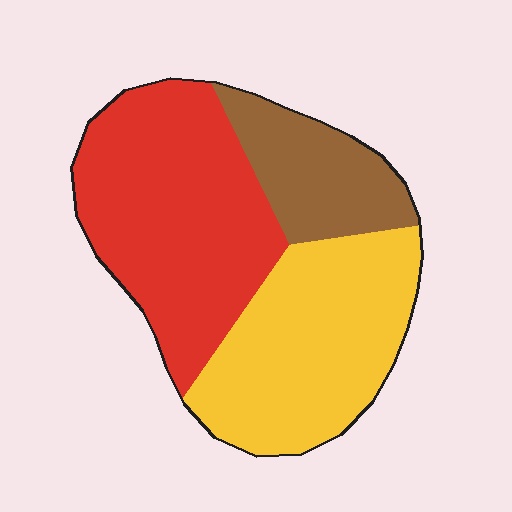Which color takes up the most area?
Red, at roughly 45%.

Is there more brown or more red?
Red.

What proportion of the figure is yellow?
Yellow takes up about three eighths (3/8) of the figure.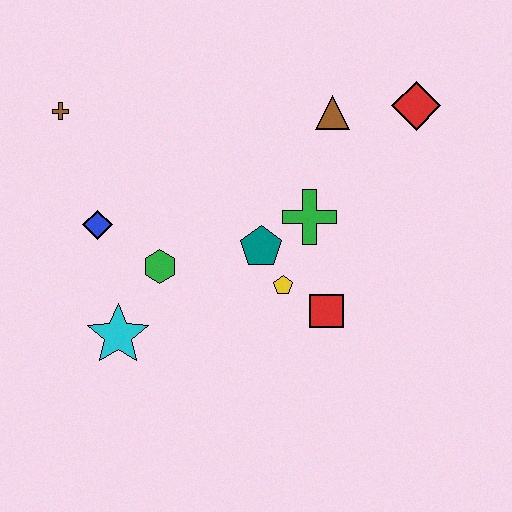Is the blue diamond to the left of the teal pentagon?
Yes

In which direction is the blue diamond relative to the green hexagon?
The blue diamond is to the left of the green hexagon.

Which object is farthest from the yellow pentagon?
The brown cross is farthest from the yellow pentagon.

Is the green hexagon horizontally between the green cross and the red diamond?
No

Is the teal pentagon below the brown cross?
Yes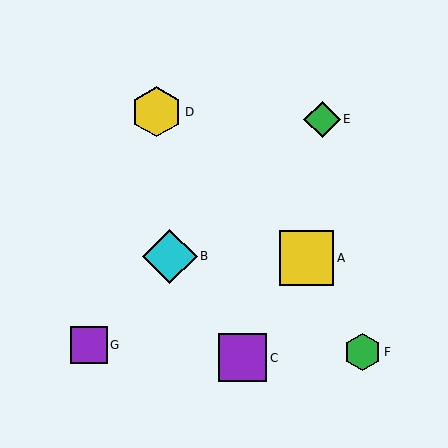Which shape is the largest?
The cyan diamond (labeled B) is the largest.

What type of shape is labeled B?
Shape B is a cyan diamond.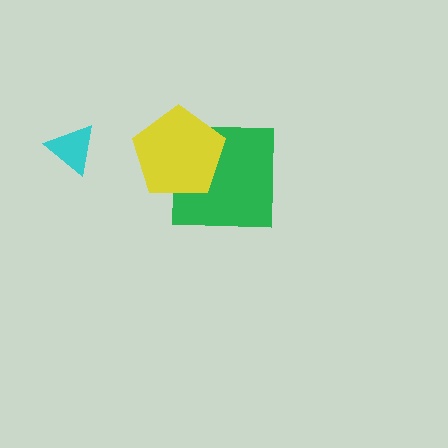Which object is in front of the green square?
The yellow pentagon is in front of the green square.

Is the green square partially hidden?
Yes, it is partially covered by another shape.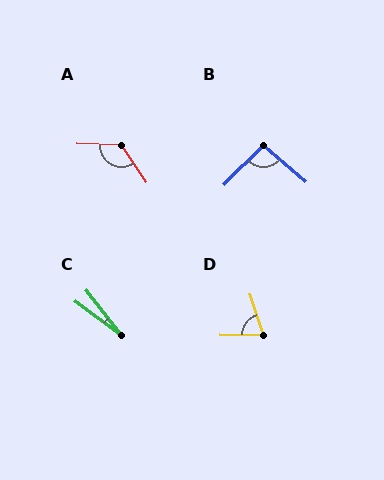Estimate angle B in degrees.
Approximately 94 degrees.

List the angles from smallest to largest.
C (16°), D (72°), B (94°), A (126°).